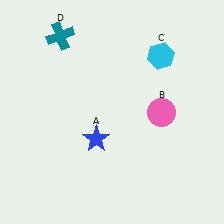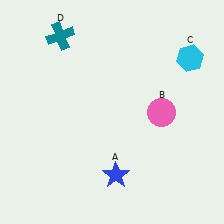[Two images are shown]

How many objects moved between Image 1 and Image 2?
2 objects moved between the two images.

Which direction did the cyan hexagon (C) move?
The cyan hexagon (C) moved right.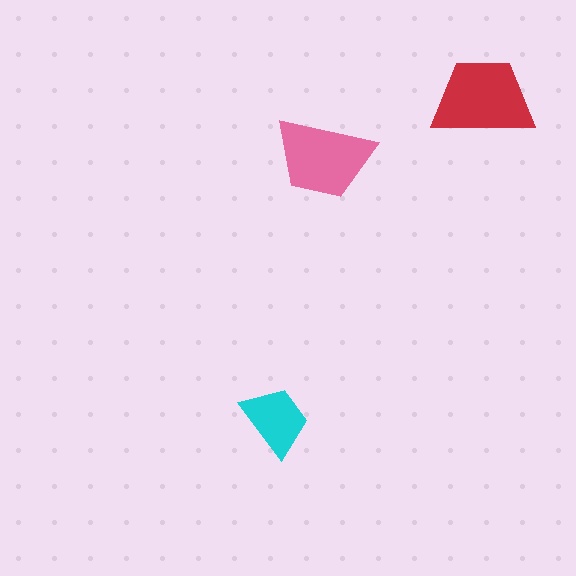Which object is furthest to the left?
The cyan trapezoid is leftmost.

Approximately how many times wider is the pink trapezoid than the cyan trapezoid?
About 1.5 times wider.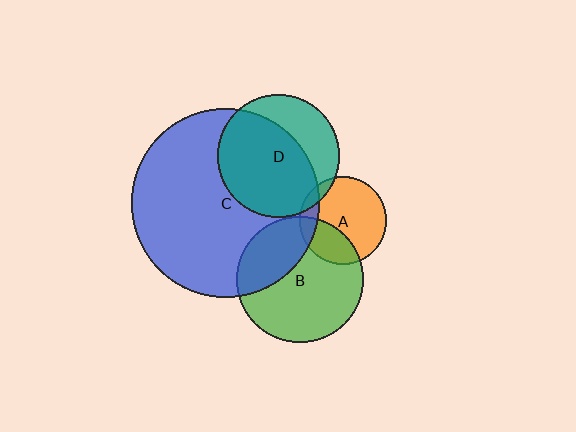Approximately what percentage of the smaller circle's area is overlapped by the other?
Approximately 65%.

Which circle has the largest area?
Circle C (blue).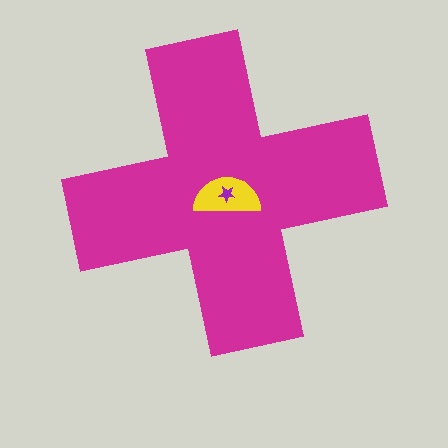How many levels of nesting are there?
3.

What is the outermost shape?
The magenta cross.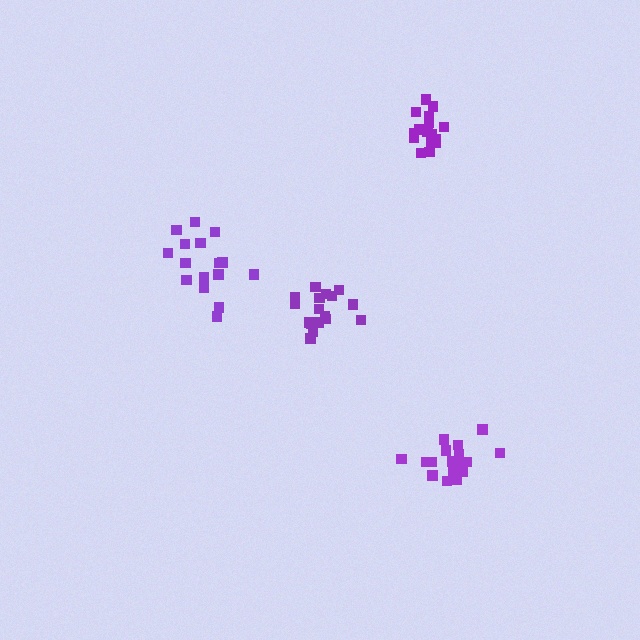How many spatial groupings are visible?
There are 4 spatial groupings.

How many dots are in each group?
Group 1: 17 dots, Group 2: 18 dots, Group 3: 17 dots, Group 4: 16 dots (68 total).